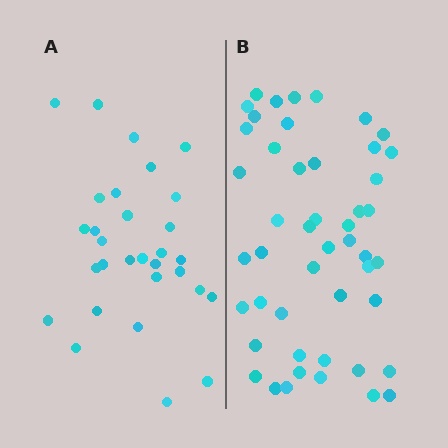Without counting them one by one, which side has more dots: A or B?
Region B (the right region) has more dots.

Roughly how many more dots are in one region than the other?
Region B has approximately 20 more dots than region A.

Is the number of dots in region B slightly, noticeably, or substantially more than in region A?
Region B has substantially more. The ratio is roughly 1.6 to 1.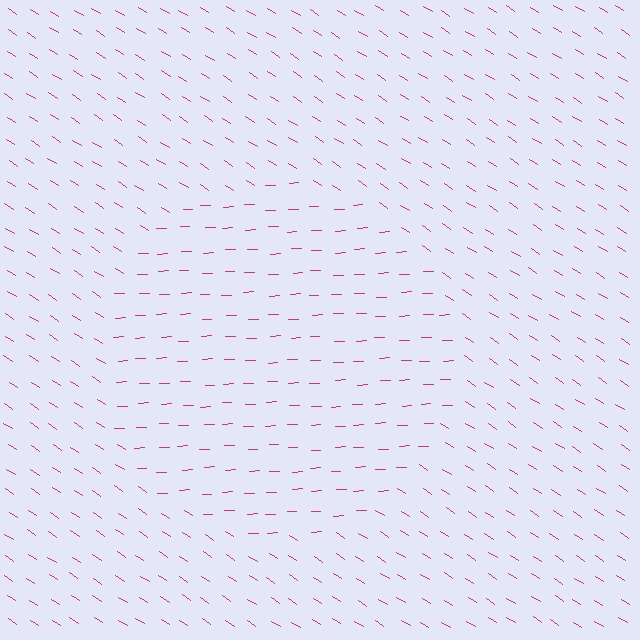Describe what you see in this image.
The image is filled with small magenta line segments. A circle region in the image has lines oriented differently from the surrounding lines, creating a visible texture boundary.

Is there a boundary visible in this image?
Yes, there is a texture boundary formed by a change in line orientation.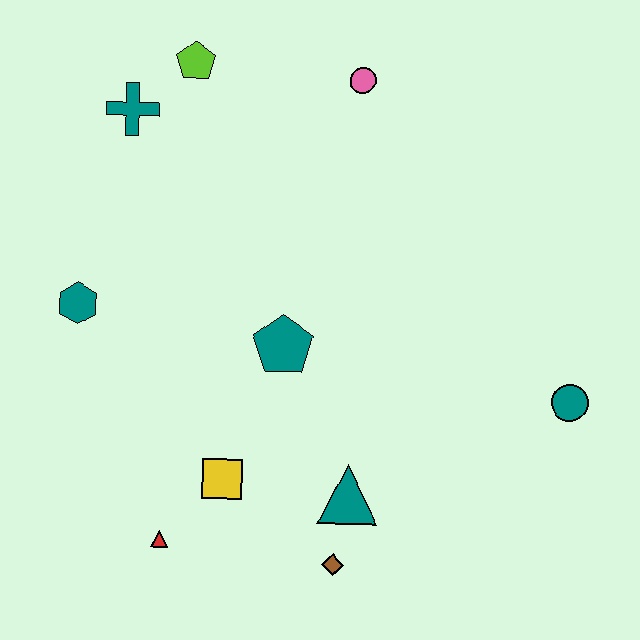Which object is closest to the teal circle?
The teal triangle is closest to the teal circle.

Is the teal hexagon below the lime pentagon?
Yes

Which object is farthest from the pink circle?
The red triangle is farthest from the pink circle.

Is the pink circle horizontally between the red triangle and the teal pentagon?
No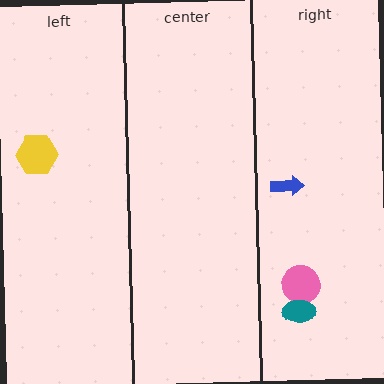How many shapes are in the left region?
1.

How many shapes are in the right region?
3.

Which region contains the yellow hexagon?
The left region.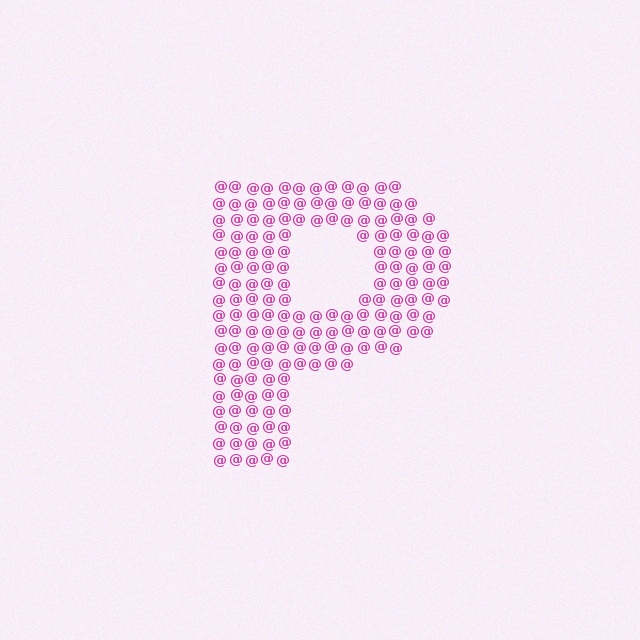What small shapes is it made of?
It is made of small at signs.